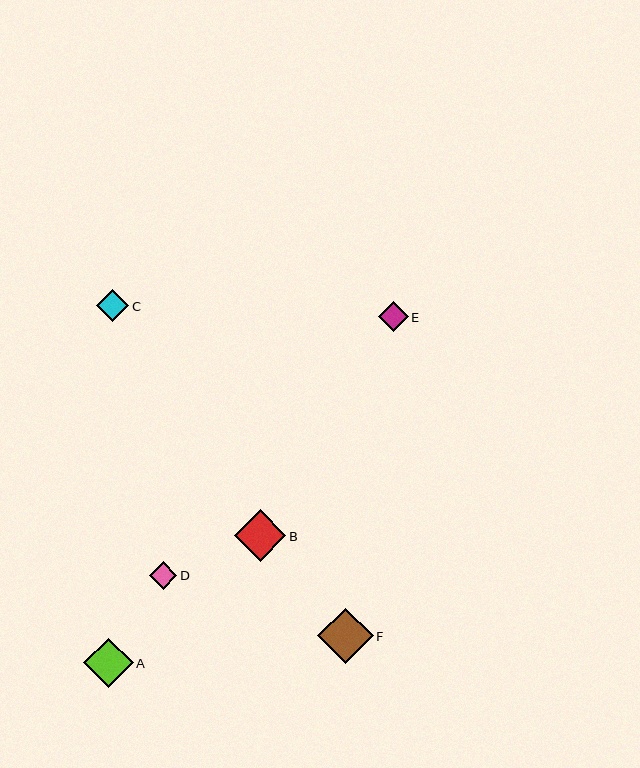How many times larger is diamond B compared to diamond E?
Diamond B is approximately 1.7 times the size of diamond E.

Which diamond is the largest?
Diamond F is the largest with a size of approximately 56 pixels.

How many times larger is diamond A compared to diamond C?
Diamond A is approximately 1.6 times the size of diamond C.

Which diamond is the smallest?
Diamond D is the smallest with a size of approximately 27 pixels.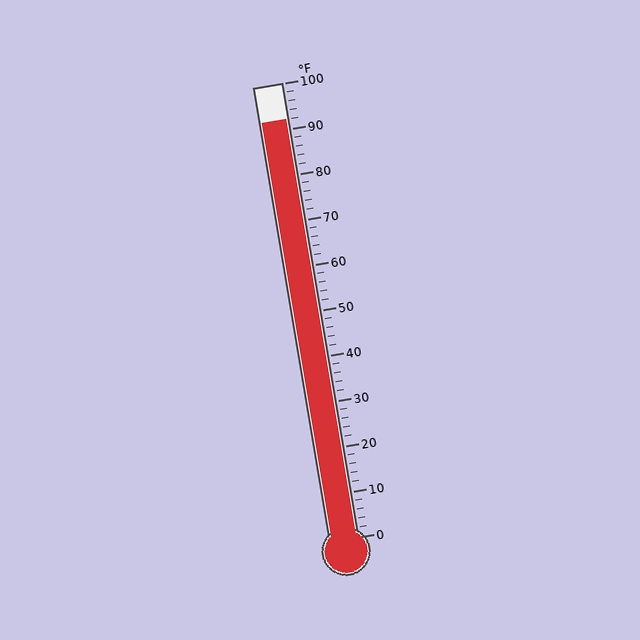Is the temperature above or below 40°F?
The temperature is above 40°F.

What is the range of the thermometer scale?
The thermometer scale ranges from 0°F to 100°F.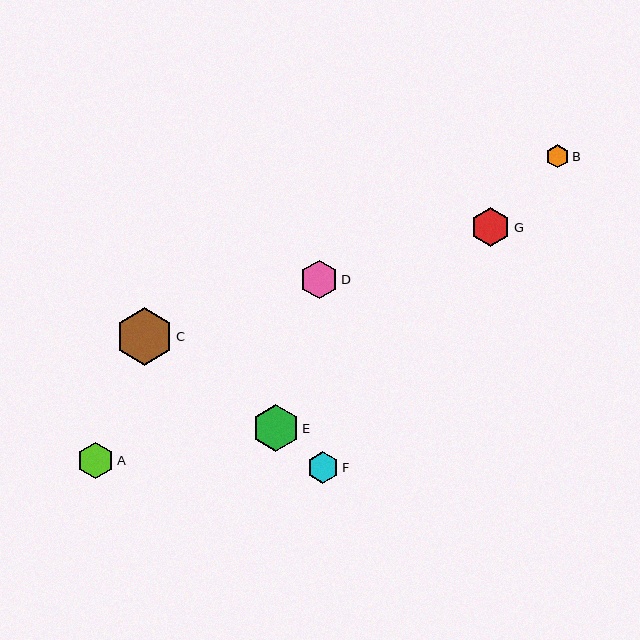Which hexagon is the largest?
Hexagon C is the largest with a size of approximately 58 pixels.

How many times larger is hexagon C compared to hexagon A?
Hexagon C is approximately 1.6 times the size of hexagon A.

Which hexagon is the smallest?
Hexagon B is the smallest with a size of approximately 23 pixels.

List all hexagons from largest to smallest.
From largest to smallest: C, E, G, D, A, F, B.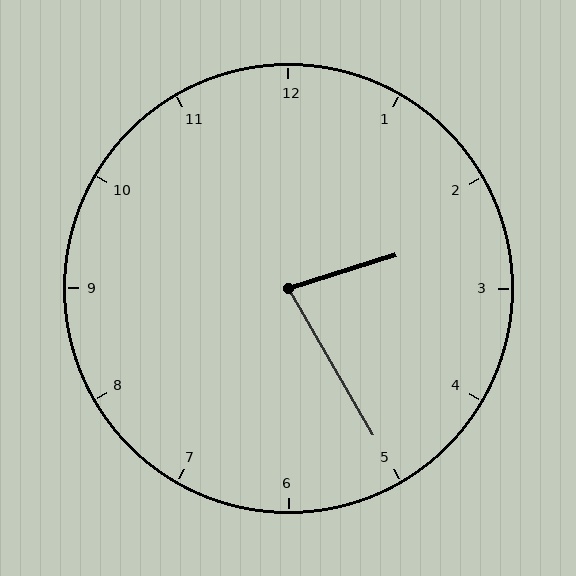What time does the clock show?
2:25.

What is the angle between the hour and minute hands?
Approximately 78 degrees.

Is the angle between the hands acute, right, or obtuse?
It is acute.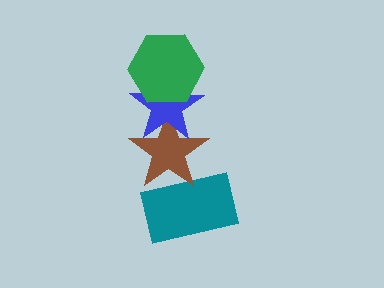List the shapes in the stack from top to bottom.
From top to bottom: the green hexagon, the blue star, the brown star, the teal rectangle.